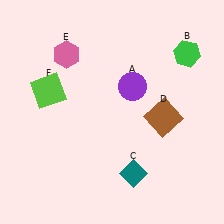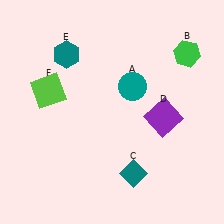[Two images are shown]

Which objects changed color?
A changed from purple to teal. D changed from brown to purple. E changed from pink to teal.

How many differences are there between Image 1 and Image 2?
There are 3 differences between the two images.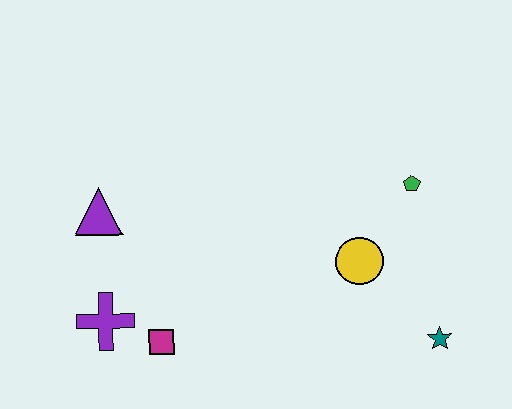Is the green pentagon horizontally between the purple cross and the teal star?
Yes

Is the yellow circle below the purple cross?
No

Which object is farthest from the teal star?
The purple triangle is farthest from the teal star.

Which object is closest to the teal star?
The yellow circle is closest to the teal star.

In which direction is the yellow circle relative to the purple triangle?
The yellow circle is to the right of the purple triangle.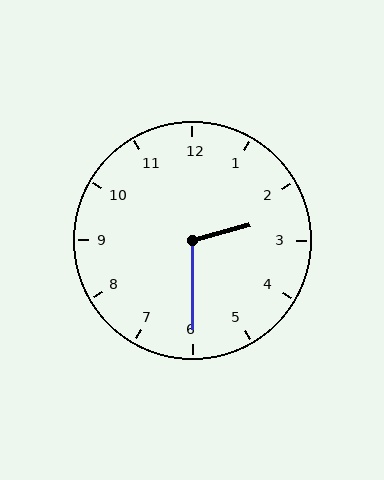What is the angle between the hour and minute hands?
Approximately 105 degrees.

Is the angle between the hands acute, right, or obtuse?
It is obtuse.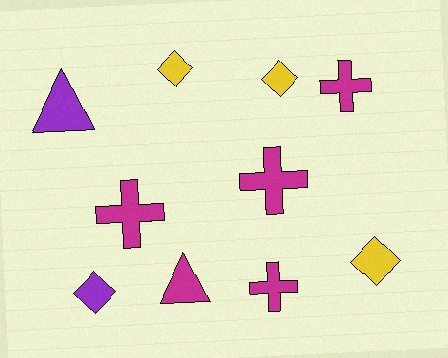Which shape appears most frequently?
Diamond, with 4 objects.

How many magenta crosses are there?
There are 4 magenta crosses.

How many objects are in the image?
There are 10 objects.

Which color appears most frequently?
Magenta, with 5 objects.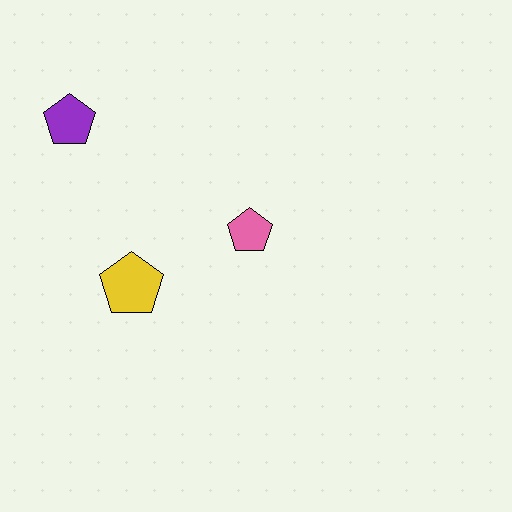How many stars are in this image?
There are no stars.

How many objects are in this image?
There are 3 objects.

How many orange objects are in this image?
There are no orange objects.